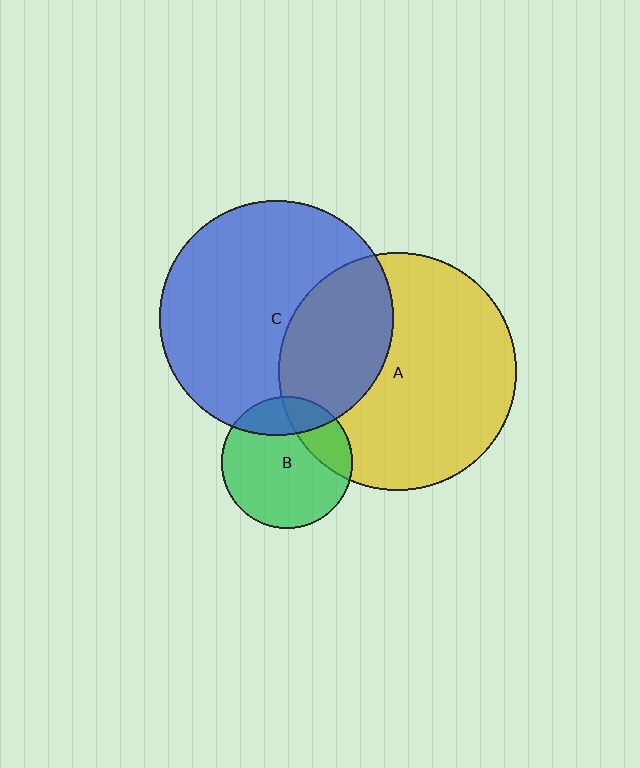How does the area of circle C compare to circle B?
Approximately 3.2 times.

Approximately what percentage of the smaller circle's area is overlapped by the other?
Approximately 35%.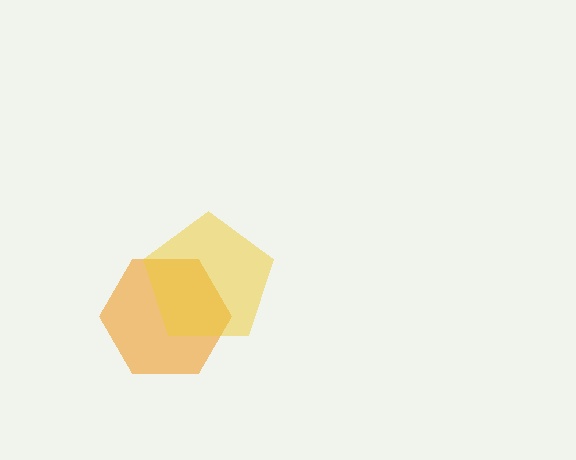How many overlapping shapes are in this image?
There are 2 overlapping shapes in the image.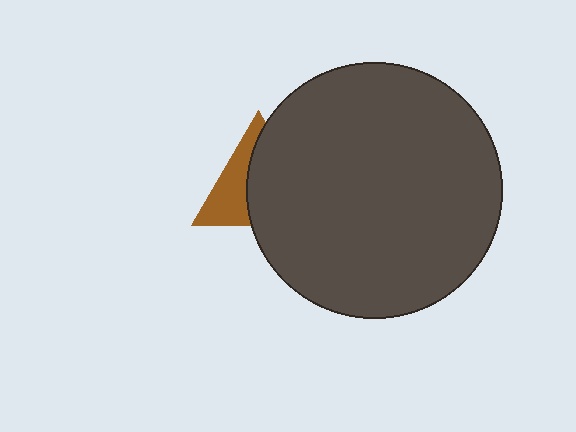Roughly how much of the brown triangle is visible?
A small part of it is visible (roughly 40%).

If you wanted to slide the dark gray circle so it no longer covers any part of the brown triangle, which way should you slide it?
Slide it right — that is the most direct way to separate the two shapes.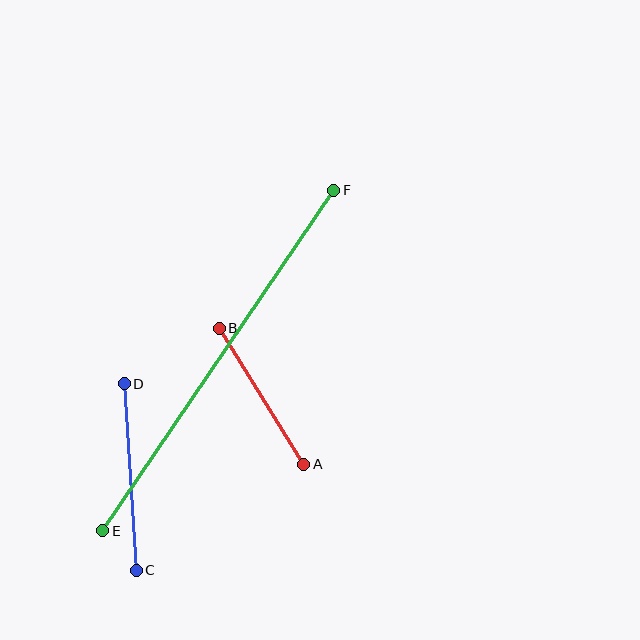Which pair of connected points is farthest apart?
Points E and F are farthest apart.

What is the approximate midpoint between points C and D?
The midpoint is at approximately (130, 477) pixels.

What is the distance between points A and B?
The distance is approximately 160 pixels.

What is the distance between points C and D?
The distance is approximately 187 pixels.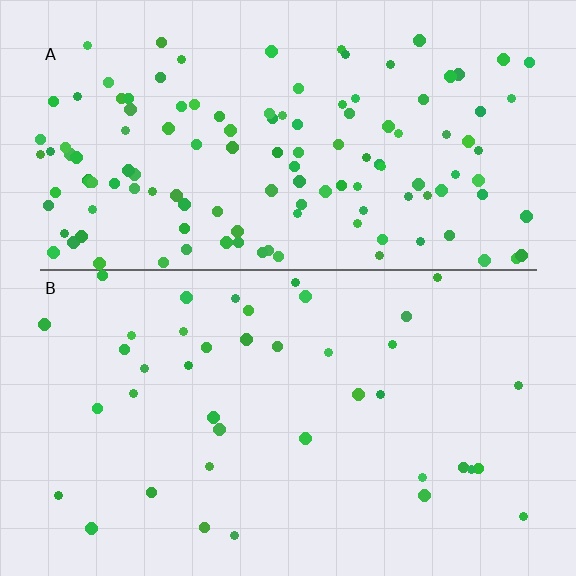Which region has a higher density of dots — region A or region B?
A (the top).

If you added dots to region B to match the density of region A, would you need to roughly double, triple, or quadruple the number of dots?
Approximately triple.